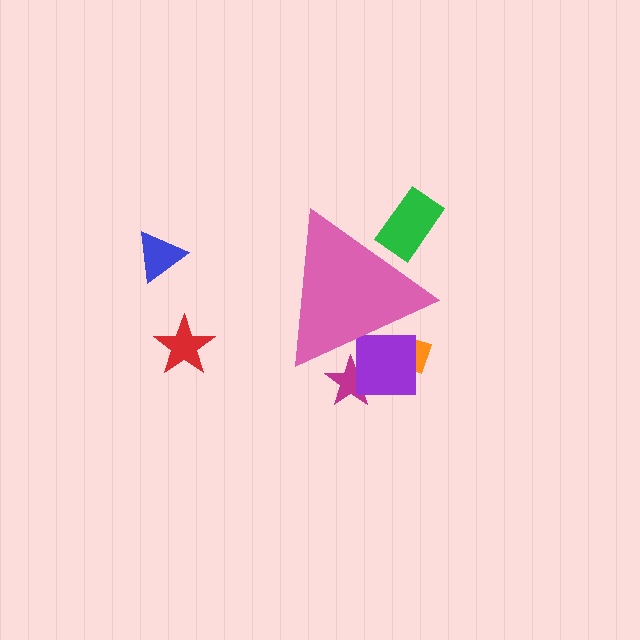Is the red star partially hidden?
No, the red star is fully visible.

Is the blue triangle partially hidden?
No, the blue triangle is fully visible.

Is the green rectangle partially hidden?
Yes, the green rectangle is partially hidden behind the pink triangle.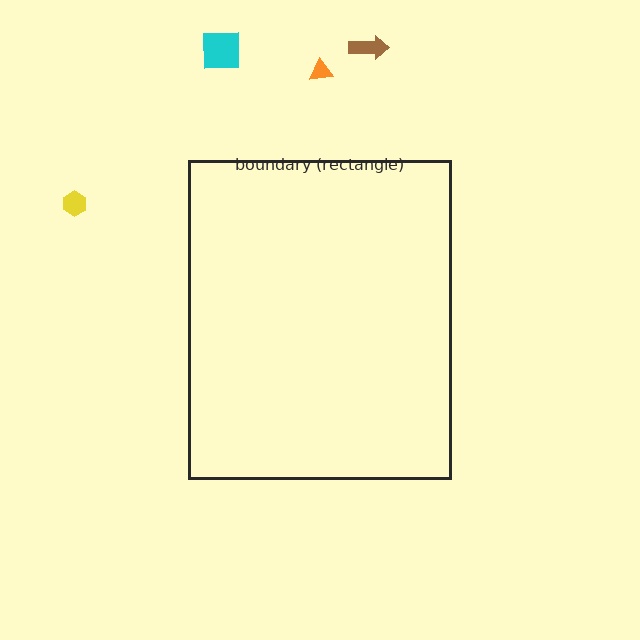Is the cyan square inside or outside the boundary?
Outside.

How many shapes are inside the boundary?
0 inside, 4 outside.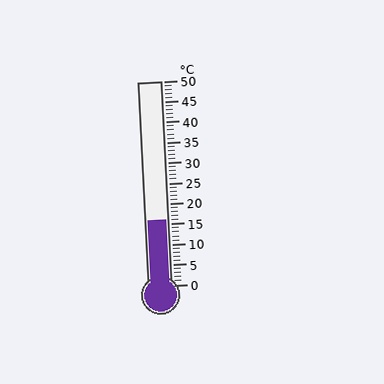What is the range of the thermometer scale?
The thermometer scale ranges from 0°C to 50°C.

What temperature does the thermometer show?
The thermometer shows approximately 16°C.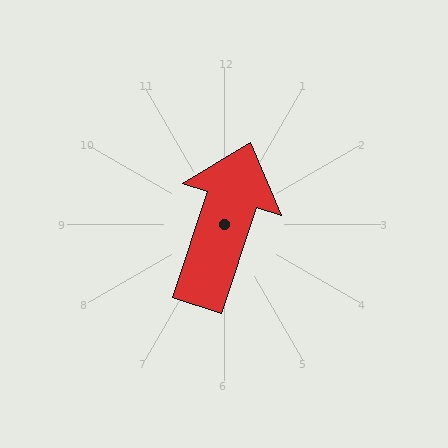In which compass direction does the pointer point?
North.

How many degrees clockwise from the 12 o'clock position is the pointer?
Approximately 18 degrees.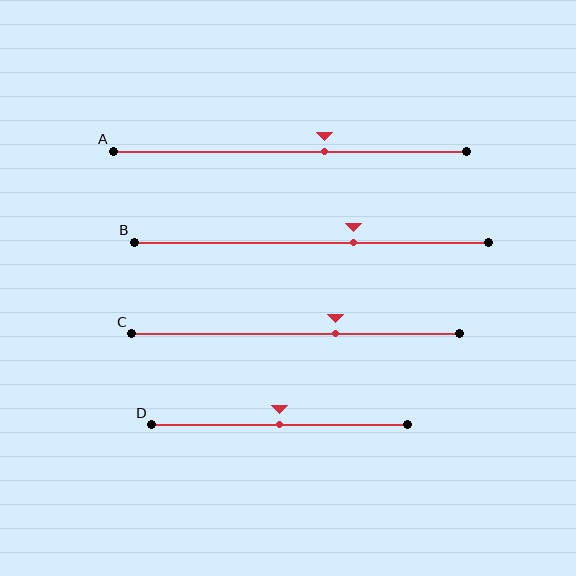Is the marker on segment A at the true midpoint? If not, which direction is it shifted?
No, the marker on segment A is shifted to the right by about 10% of the segment length.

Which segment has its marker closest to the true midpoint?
Segment D has its marker closest to the true midpoint.